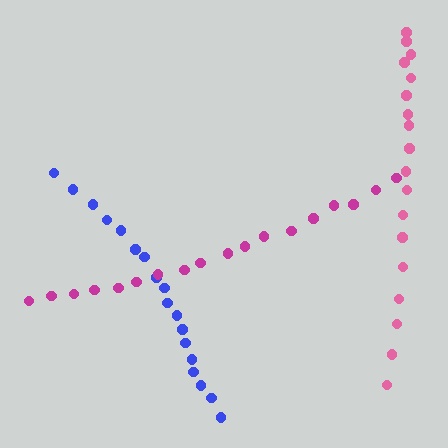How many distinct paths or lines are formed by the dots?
There are 3 distinct paths.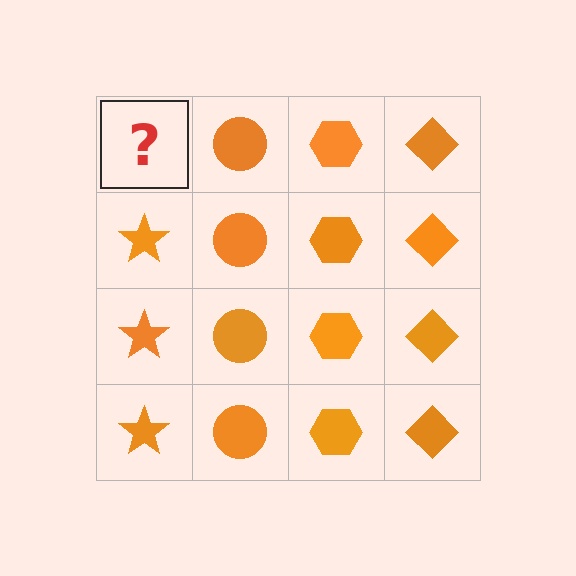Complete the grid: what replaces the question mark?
The question mark should be replaced with an orange star.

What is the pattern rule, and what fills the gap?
The rule is that each column has a consistent shape. The gap should be filled with an orange star.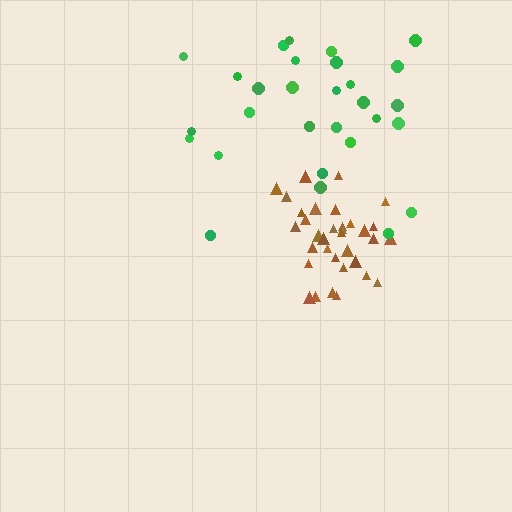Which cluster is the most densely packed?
Brown.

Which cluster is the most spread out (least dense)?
Green.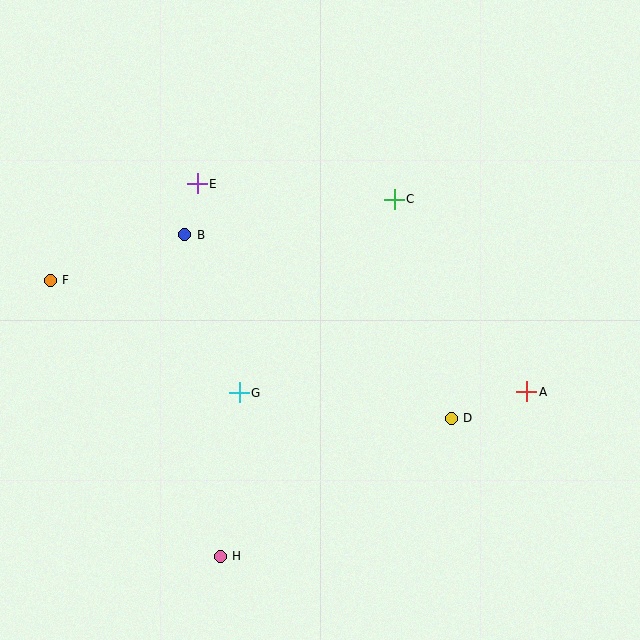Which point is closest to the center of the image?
Point G at (239, 393) is closest to the center.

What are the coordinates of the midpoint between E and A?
The midpoint between E and A is at (362, 288).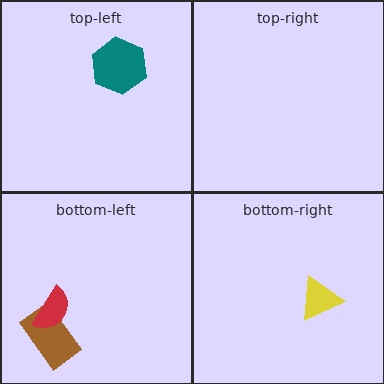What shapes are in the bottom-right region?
The yellow triangle.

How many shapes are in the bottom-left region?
2.